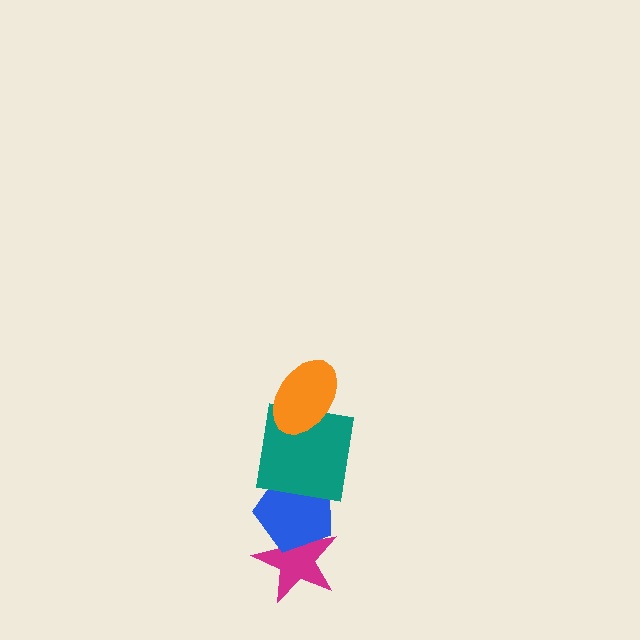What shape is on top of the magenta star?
The blue pentagon is on top of the magenta star.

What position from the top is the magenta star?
The magenta star is 4th from the top.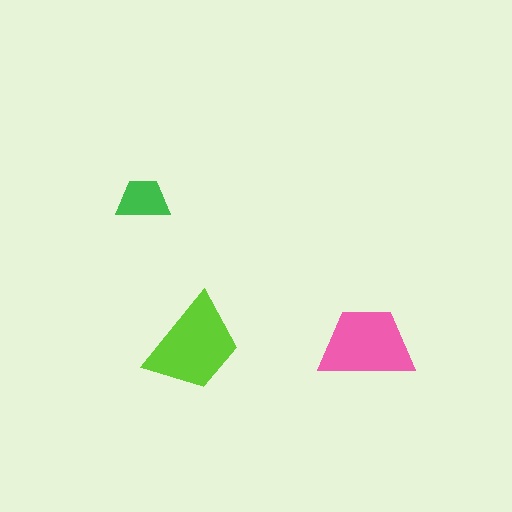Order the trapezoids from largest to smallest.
the lime one, the pink one, the green one.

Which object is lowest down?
The lime trapezoid is bottommost.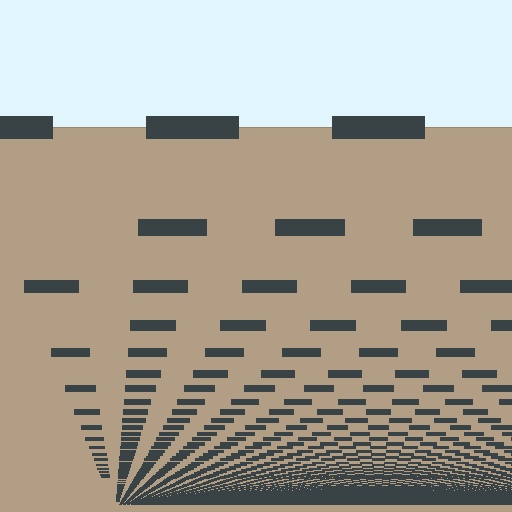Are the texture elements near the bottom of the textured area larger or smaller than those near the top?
Smaller. The gradient is inverted — elements near the bottom are smaller and denser.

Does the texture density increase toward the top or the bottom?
Density increases toward the bottom.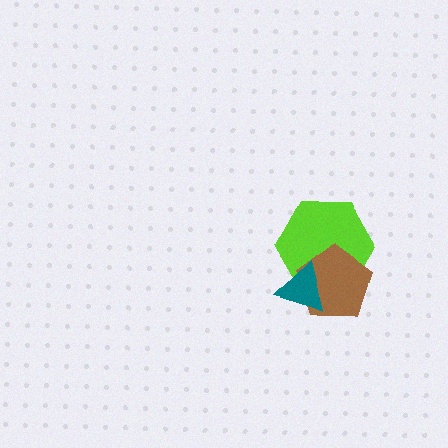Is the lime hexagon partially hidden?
Yes, it is partially covered by another shape.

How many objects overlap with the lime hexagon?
2 objects overlap with the lime hexagon.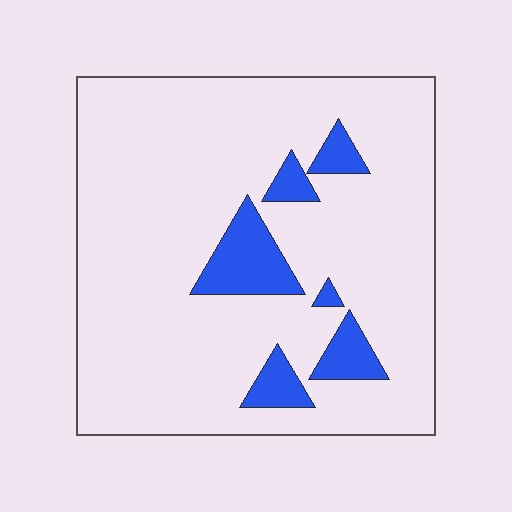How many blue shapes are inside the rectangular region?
6.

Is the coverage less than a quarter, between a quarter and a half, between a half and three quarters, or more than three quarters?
Less than a quarter.